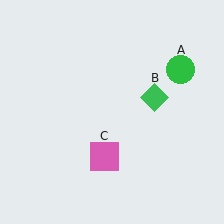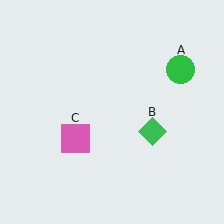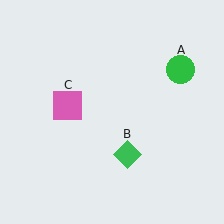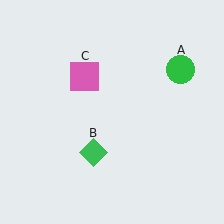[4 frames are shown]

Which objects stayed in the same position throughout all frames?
Green circle (object A) remained stationary.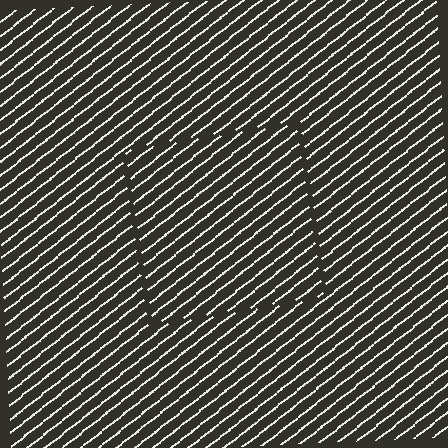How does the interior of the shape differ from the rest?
The interior of the shape contains the same grating, shifted by half a period — the contour is defined by the phase discontinuity where line-ends from the inner and outer gratings abut.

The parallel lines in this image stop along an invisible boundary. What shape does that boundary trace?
An illusory square. The interior of the shape contains the same grating, shifted by half a period — the contour is defined by the phase discontinuity where line-ends from the inner and outer gratings abut.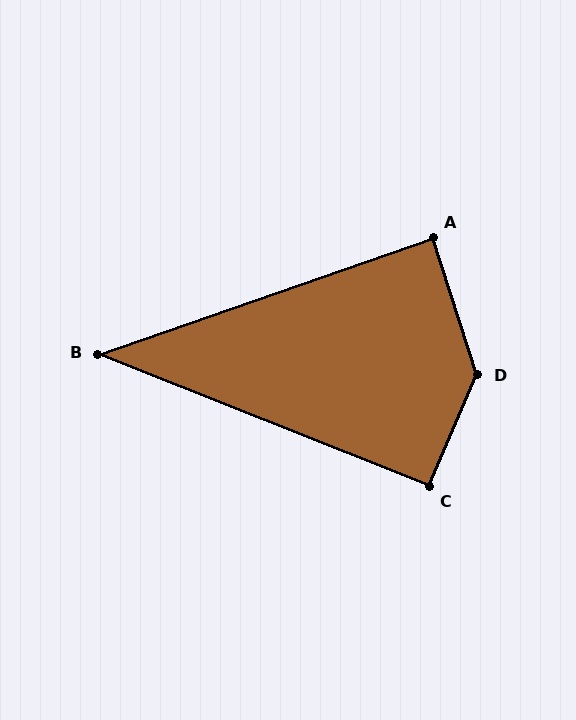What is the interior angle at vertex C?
Approximately 91 degrees (approximately right).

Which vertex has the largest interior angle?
D, at approximately 139 degrees.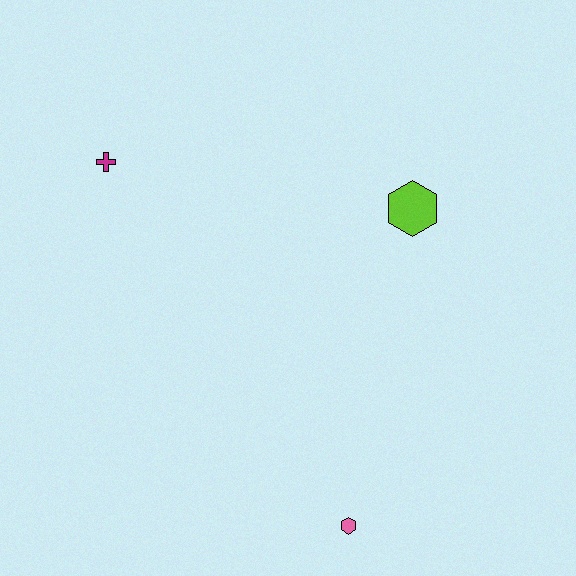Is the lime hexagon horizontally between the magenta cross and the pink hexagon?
No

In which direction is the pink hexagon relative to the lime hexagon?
The pink hexagon is below the lime hexagon.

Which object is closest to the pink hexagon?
The lime hexagon is closest to the pink hexagon.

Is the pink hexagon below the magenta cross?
Yes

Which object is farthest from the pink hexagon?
The magenta cross is farthest from the pink hexagon.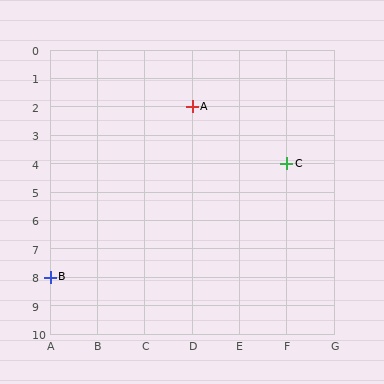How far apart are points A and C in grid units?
Points A and C are 2 columns and 2 rows apart (about 2.8 grid units diagonally).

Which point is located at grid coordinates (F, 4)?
Point C is at (F, 4).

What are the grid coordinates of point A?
Point A is at grid coordinates (D, 2).